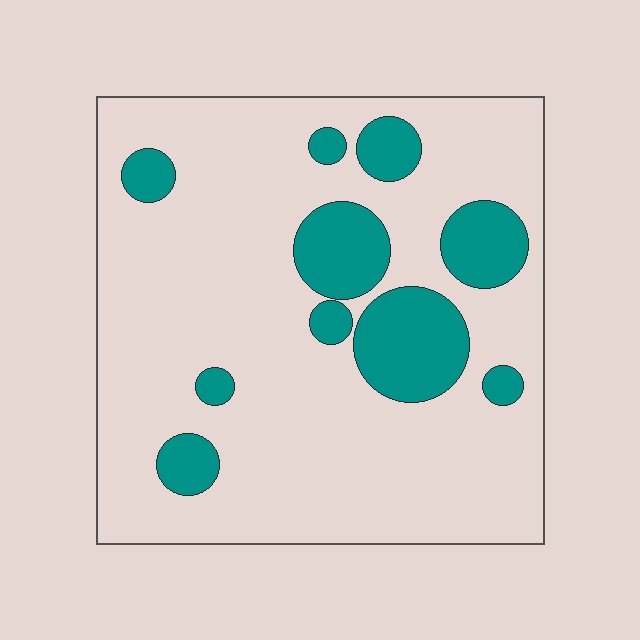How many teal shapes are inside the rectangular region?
10.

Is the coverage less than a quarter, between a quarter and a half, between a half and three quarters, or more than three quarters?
Less than a quarter.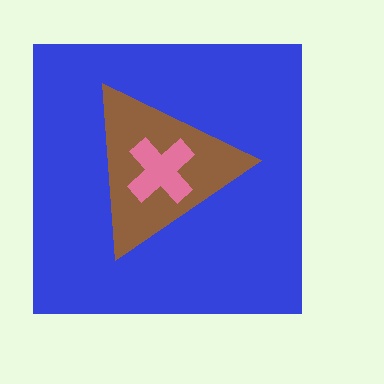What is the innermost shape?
The pink cross.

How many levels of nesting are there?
3.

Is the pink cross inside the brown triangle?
Yes.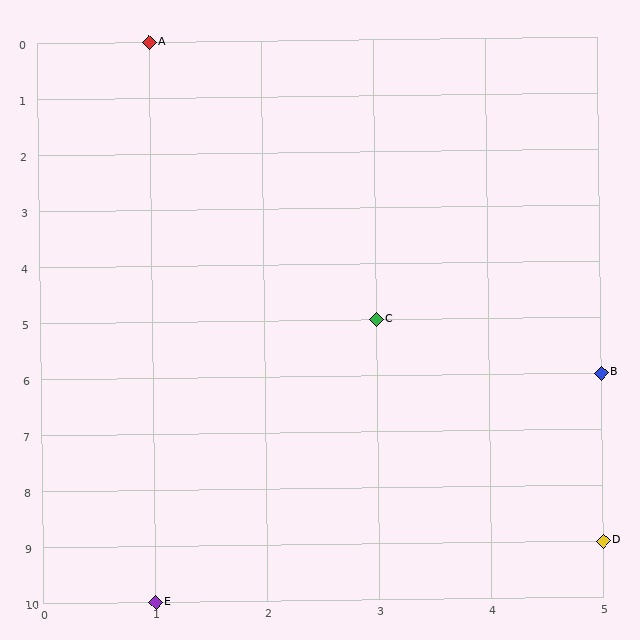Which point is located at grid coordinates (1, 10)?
Point E is at (1, 10).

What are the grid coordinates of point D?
Point D is at grid coordinates (5, 9).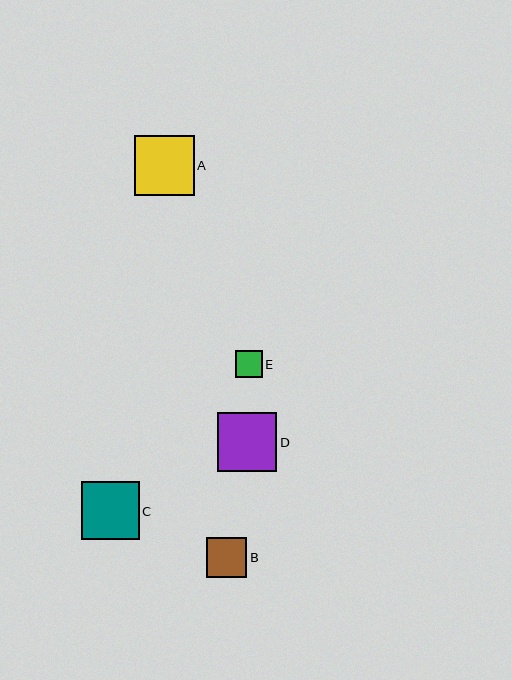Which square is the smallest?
Square E is the smallest with a size of approximately 27 pixels.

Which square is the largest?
Square A is the largest with a size of approximately 60 pixels.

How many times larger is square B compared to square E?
Square B is approximately 1.5 times the size of square E.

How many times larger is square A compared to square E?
Square A is approximately 2.2 times the size of square E.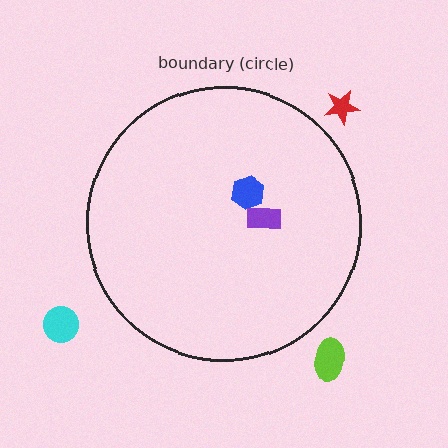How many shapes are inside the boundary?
2 inside, 3 outside.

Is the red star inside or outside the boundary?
Outside.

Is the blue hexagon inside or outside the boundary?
Inside.